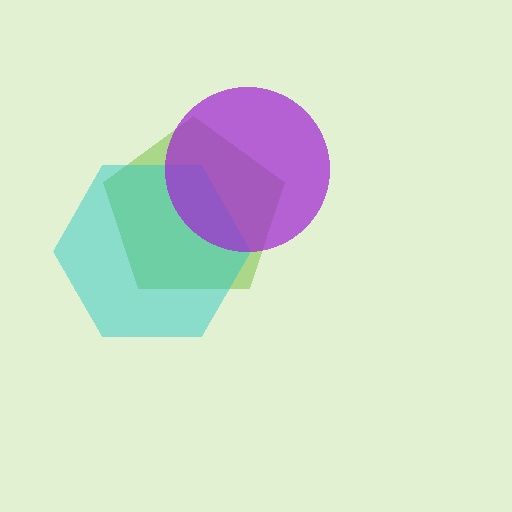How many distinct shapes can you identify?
There are 3 distinct shapes: a lime pentagon, a cyan hexagon, a purple circle.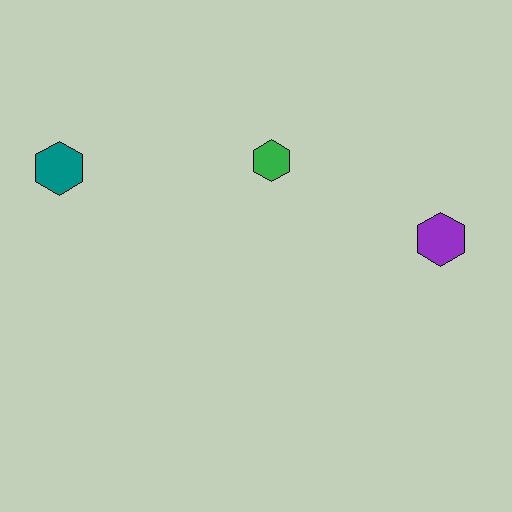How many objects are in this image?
There are 3 objects.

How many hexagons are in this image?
There are 3 hexagons.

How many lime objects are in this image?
There are no lime objects.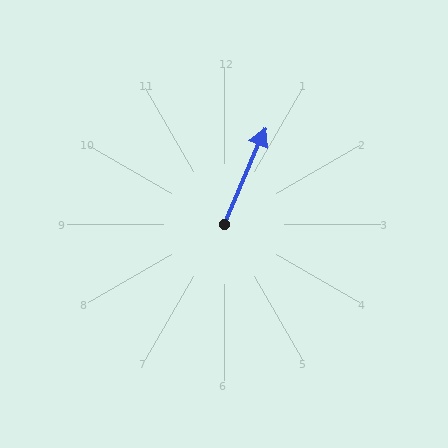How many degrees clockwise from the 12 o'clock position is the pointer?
Approximately 23 degrees.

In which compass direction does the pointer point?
Northeast.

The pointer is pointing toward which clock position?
Roughly 1 o'clock.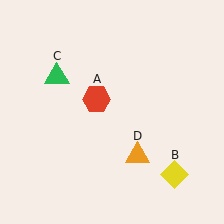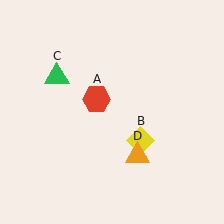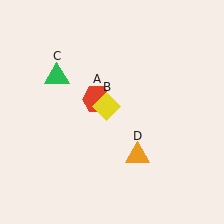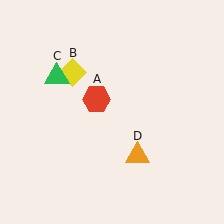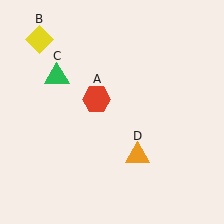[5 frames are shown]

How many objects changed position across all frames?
1 object changed position: yellow diamond (object B).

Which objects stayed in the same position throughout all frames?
Red hexagon (object A) and green triangle (object C) and orange triangle (object D) remained stationary.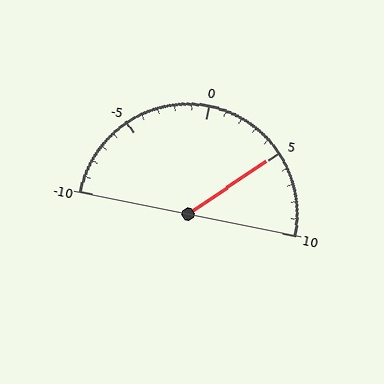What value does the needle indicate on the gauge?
The needle indicates approximately 5.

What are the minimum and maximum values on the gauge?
The gauge ranges from -10 to 10.